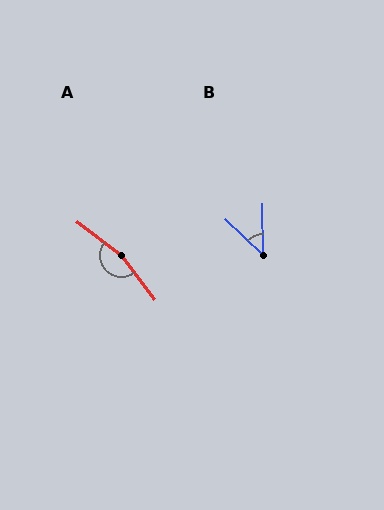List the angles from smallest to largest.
B (46°), A (163°).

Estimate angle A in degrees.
Approximately 163 degrees.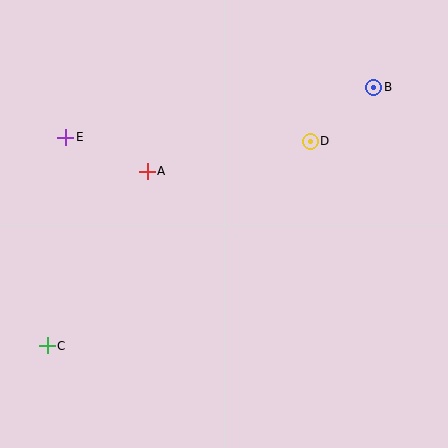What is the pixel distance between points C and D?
The distance between C and D is 333 pixels.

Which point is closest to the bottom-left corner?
Point C is closest to the bottom-left corner.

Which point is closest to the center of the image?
Point A at (147, 171) is closest to the center.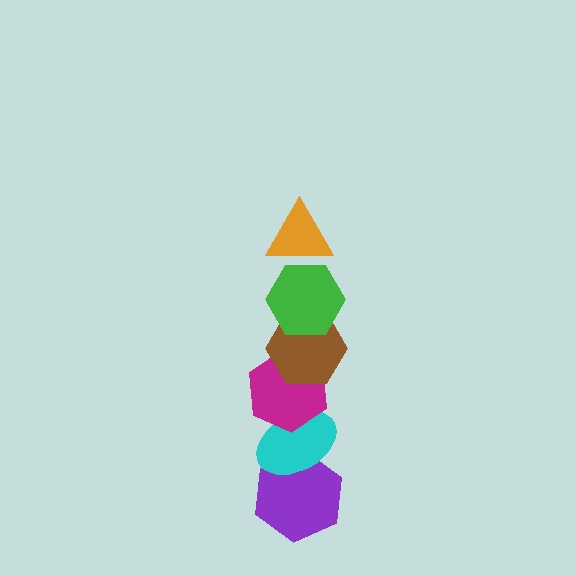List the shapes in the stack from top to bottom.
From top to bottom: the orange triangle, the green hexagon, the brown hexagon, the magenta hexagon, the cyan ellipse, the purple hexagon.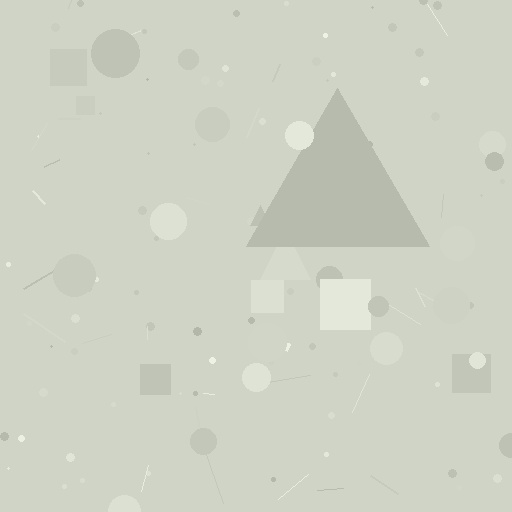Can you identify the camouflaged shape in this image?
The camouflaged shape is a triangle.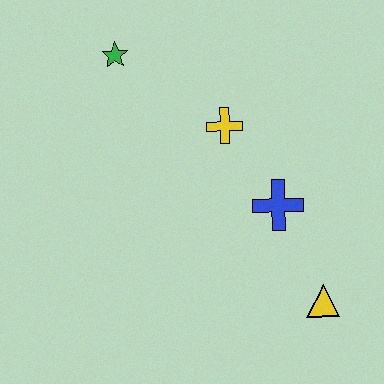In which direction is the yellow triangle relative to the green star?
The yellow triangle is below the green star.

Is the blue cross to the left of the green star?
No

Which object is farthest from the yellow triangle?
The green star is farthest from the yellow triangle.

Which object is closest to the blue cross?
The yellow cross is closest to the blue cross.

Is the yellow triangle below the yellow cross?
Yes